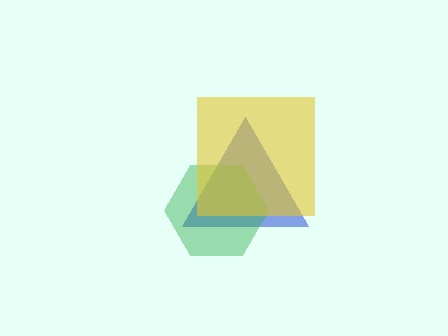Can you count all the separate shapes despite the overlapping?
Yes, there are 3 separate shapes.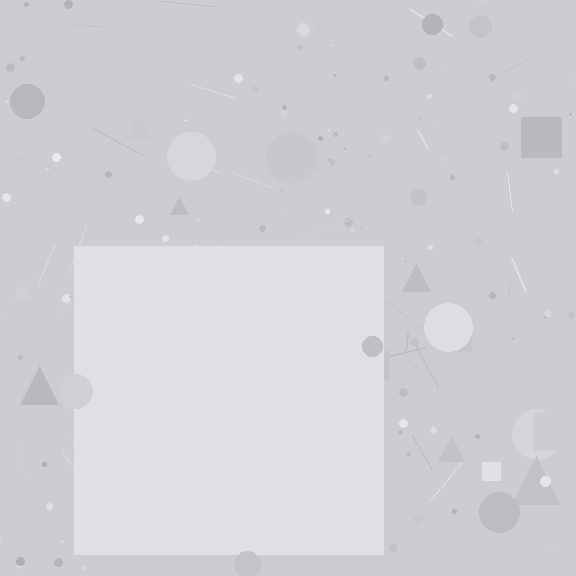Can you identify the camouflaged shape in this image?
The camouflaged shape is a square.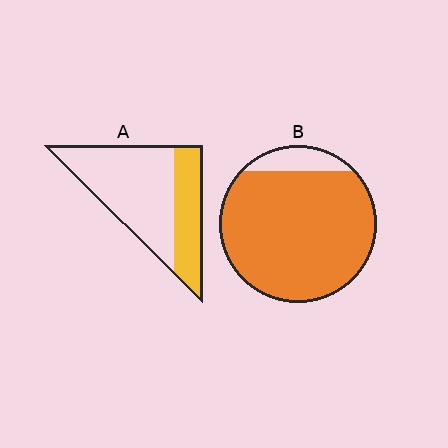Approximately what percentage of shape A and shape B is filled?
A is approximately 35% and B is approximately 90%.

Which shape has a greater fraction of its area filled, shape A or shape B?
Shape B.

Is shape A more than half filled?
No.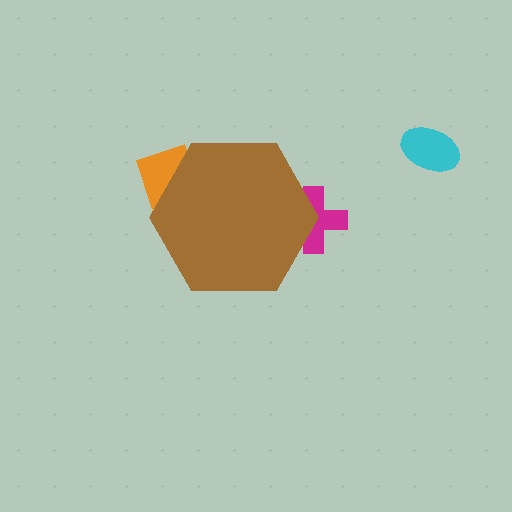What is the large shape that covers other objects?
A brown hexagon.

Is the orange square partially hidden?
Yes, the orange square is partially hidden behind the brown hexagon.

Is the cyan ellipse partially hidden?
No, the cyan ellipse is fully visible.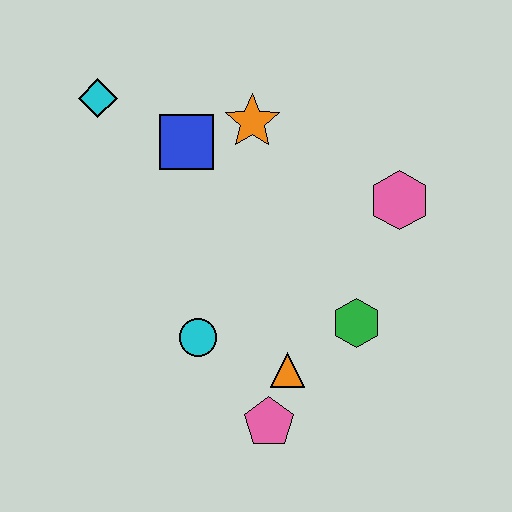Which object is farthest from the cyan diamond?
The pink pentagon is farthest from the cyan diamond.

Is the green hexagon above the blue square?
No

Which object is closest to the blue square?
The orange star is closest to the blue square.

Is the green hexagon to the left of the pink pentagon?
No